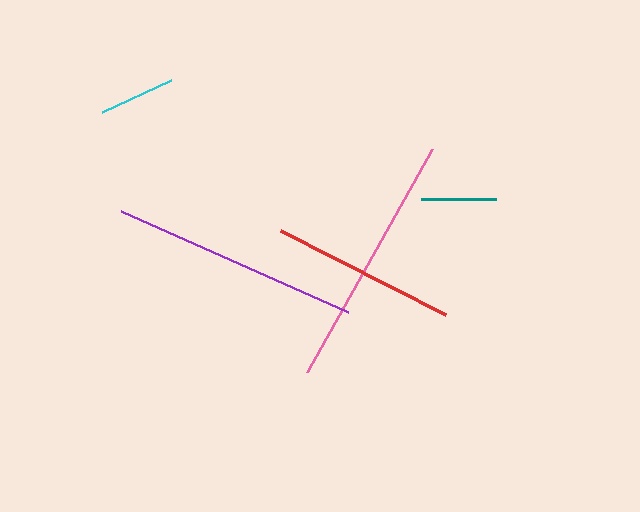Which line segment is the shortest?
The teal line is the shortest at approximately 75 pixels.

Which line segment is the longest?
The pink line is the longest at approximately 256 pixels.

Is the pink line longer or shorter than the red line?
The pink line is longer than the red line.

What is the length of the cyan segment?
The cyan segment is approximately 76 pixels long.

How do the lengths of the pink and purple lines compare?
The pink and purple lines are approximately the same length.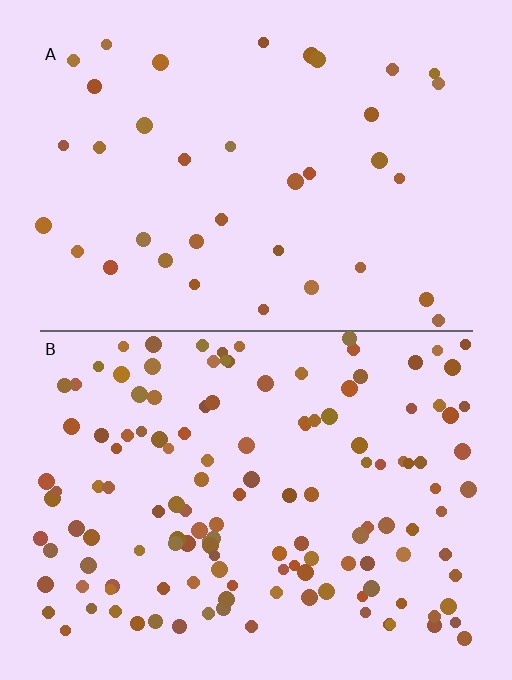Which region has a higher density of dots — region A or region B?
B (the bottom).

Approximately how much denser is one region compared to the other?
Approximately 3.6× — region B over region A.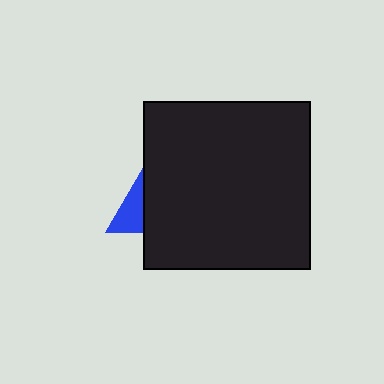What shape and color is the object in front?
The object in front is a black square.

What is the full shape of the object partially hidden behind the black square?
The partially hidden object is a blue triangle.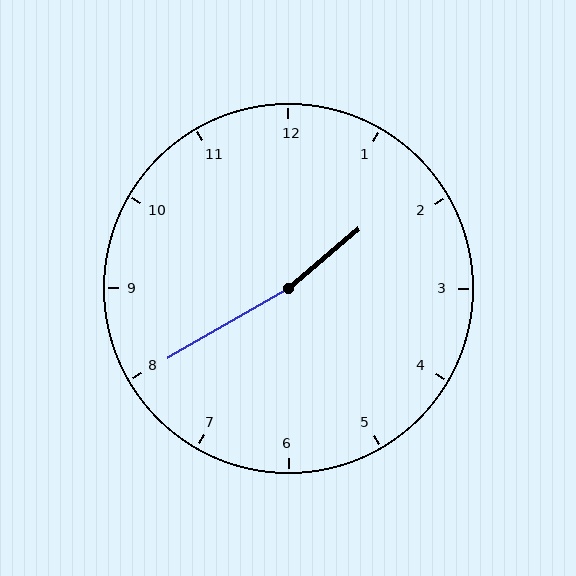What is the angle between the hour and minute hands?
Approximately 170 degrees.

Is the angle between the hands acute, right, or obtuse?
It is obtuse.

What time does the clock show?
1:40.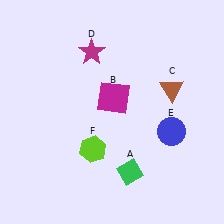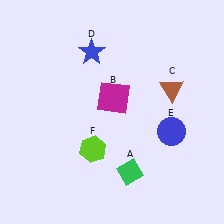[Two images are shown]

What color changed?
The star (D) changed from magenta in Image 1 to blue in Image 2.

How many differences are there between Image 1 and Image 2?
There is 1 difference between the two images.